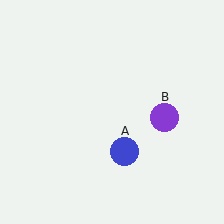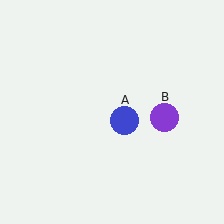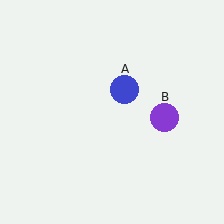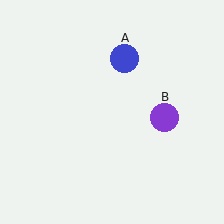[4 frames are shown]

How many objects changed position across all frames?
1 object changed position: blue circle (object A).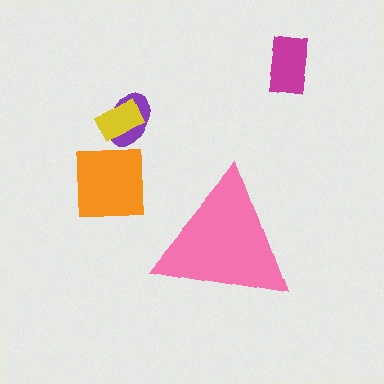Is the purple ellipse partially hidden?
No, the purple ellipse is fully visible.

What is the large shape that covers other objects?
A pink triangle.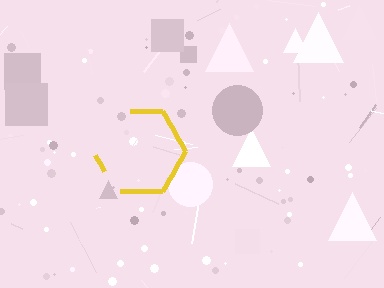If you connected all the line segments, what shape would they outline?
They would outline a hexagon.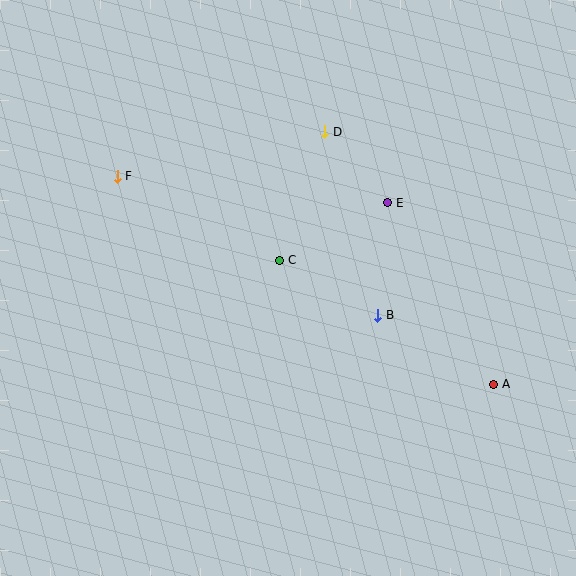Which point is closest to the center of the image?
Point C at (280, 260) is closest to the center.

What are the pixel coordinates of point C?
Point C is at (280, 260).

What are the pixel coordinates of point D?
Point D is at (325, 132).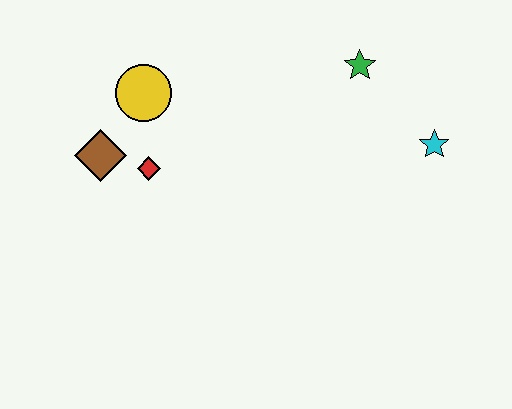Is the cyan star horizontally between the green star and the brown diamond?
No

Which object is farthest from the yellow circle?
The cyan star is farthest from the yellow circle.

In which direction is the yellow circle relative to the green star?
The yellow circle is to the left of the green star.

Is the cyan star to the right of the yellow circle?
Yes